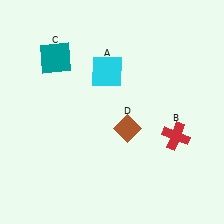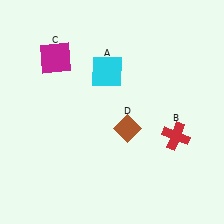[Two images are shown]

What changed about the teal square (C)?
In Image 1, C is teal. In Image 2, it changed to magenta.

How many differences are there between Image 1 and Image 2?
There is 1 difference between the two images.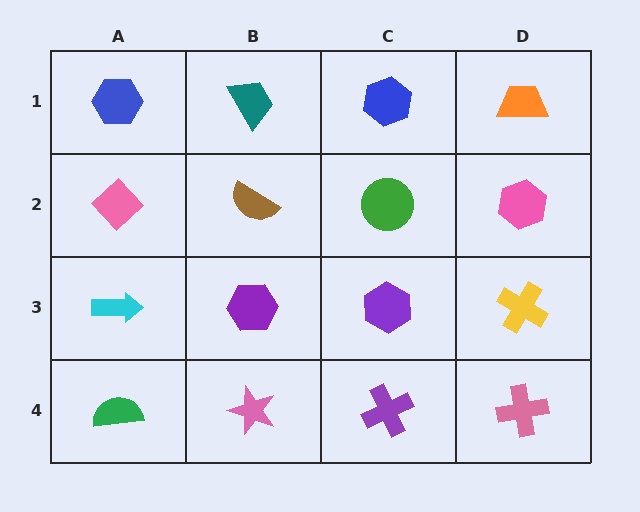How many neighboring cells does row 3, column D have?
3.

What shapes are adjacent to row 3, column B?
A brown semicircle (row 2, column B), a pink star (row 4, column B), a cyan arrow (row 3, column A), a purple hexagon (row 3, column C).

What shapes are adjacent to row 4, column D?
A yellow cross (row 3, column D), a purple cross (row 4, column C).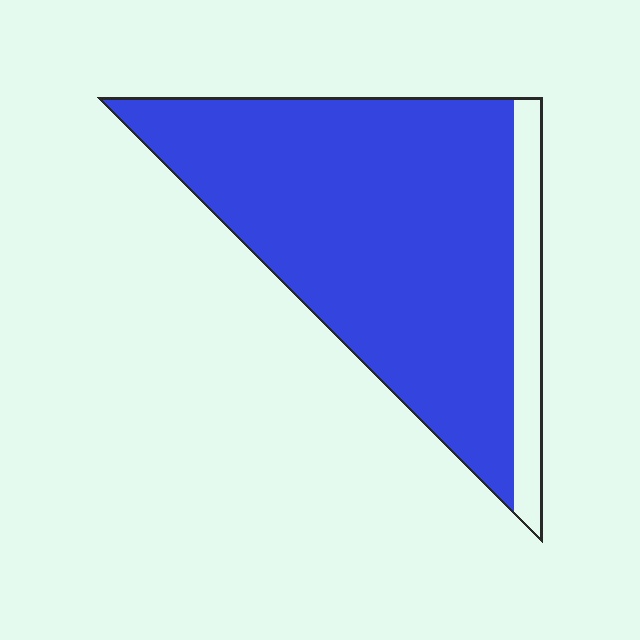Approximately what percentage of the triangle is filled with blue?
Approximately 85%.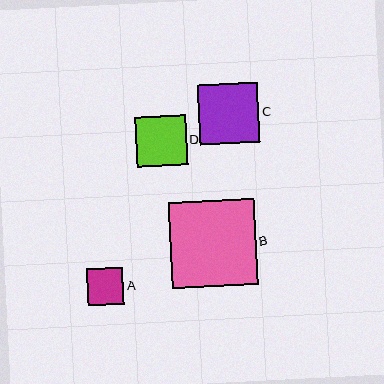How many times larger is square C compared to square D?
Square C is approximately 1.2 times the size of square D.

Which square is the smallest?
Square A is the smallest with a size of approximately 37 pixels.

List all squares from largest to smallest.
From largest to smallest: B, C, D, A.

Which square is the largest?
Square B is the largest with a size of approximately 86 pixels.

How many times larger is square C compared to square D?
Square C is approximately 1.2 times the size of square D.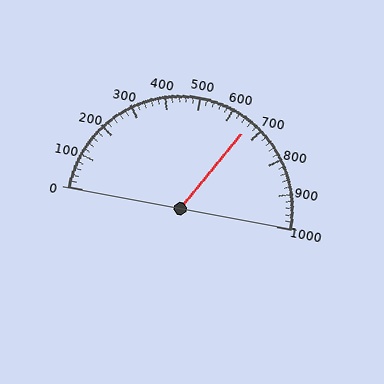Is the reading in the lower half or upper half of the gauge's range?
The reading is in the upper half of the range (0 to 1000).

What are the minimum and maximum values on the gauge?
The gauge ranges from 0 to 1000.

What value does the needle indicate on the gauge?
The needle indicates approximately 660.